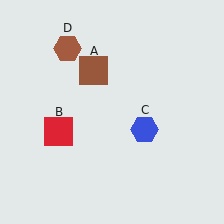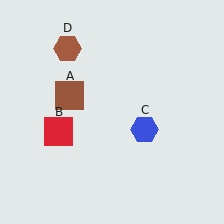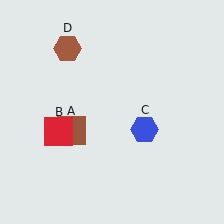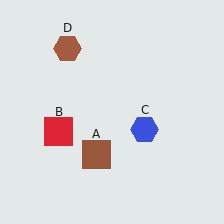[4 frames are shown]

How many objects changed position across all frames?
1 object changed position: brown square (object A).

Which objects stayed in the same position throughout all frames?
Red square (object B) and blue hexagon (object C) and brown hexagon (object D) remained stationary.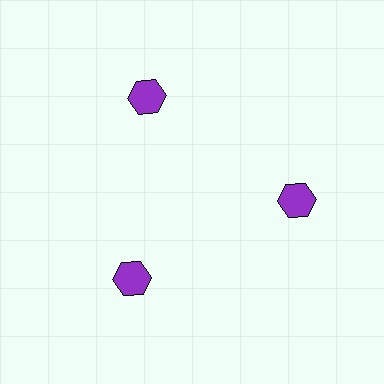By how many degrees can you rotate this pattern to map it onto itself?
The pattern maps onto itself every 120 degrees of rotation.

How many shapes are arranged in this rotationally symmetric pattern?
There are 3 shapes, arranged in 3 groups of 1.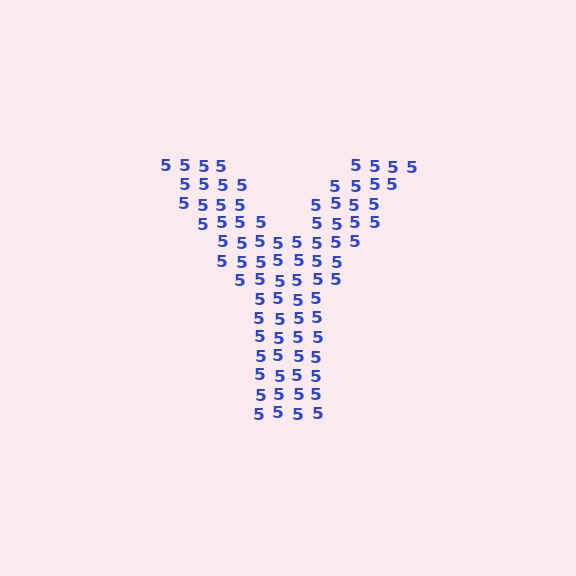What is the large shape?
The large shape is the letter Y.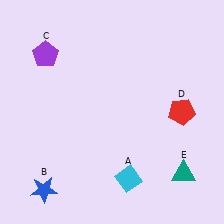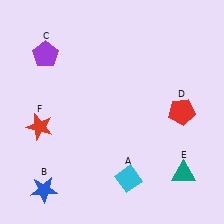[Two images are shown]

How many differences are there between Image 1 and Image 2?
There is 1 difference between the two images.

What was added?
A red star (F) was added in Image 2.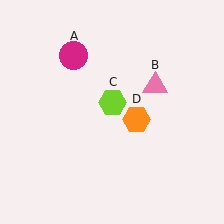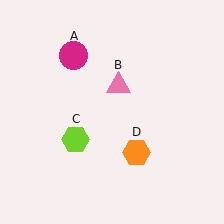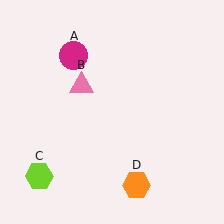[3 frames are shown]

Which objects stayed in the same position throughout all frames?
Magenta circle (object A) remained stationary.